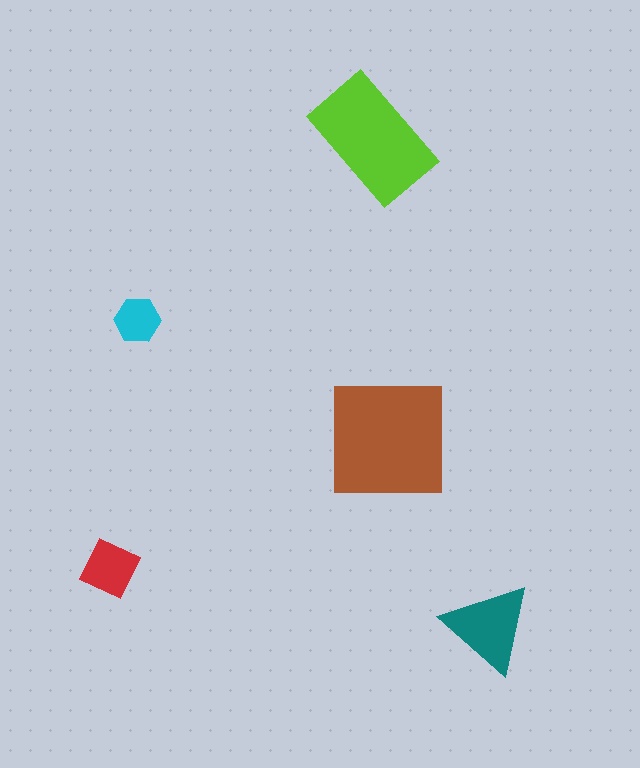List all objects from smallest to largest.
The cyan hexagon, the red diamond, the teal triangle, the lime rectangle, the brown square.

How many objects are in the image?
There are 5 objects in the image.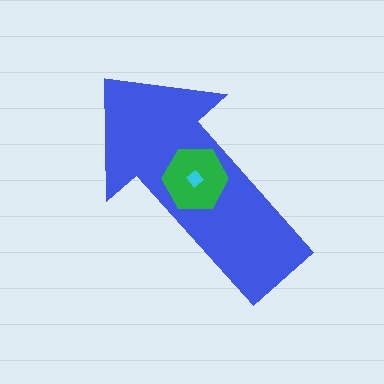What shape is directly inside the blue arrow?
The green hexagon.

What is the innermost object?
The cyan diamond.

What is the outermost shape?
The blue arrow.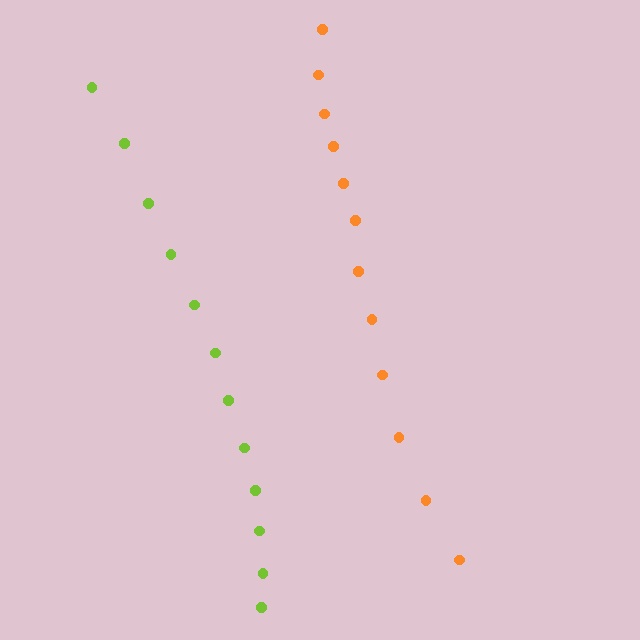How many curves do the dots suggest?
There are 2 distinct paths.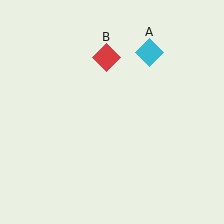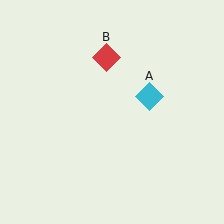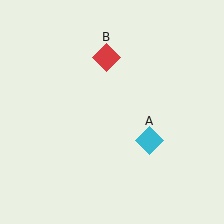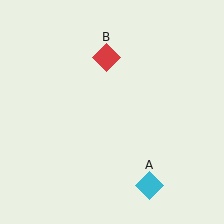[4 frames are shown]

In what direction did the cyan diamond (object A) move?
The cyan diamond (object A) moved down.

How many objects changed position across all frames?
1 object changed position: cyan diamond (object A).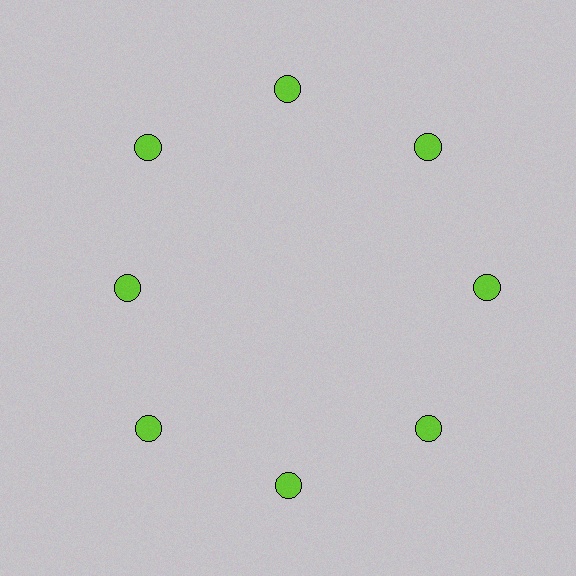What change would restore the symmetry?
The symmetry would be restored by moving it outward, back onto the ring so that all 8 circles sit at equal angles and equal distance from the center.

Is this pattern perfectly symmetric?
No. The 8 lime circles are arranged in a ring, but one element near the 9 o'clock position is pulled inward toward the center, breaking the 8-fold rotational symmetry.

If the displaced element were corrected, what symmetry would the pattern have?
It would have 8-fold rotational symmetry — the pattern would map onto itself every 45 degrees.